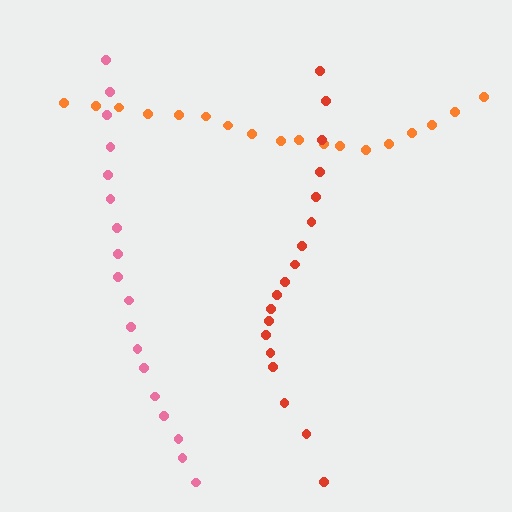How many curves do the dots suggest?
There are 3 distinct paths.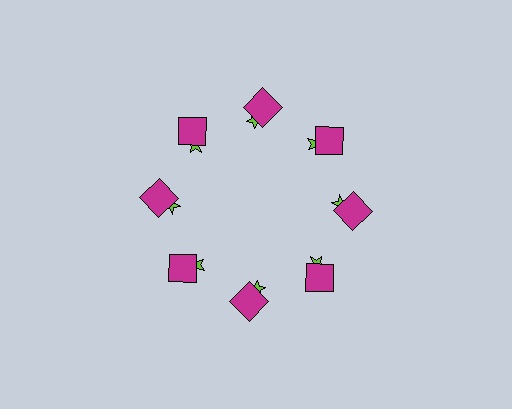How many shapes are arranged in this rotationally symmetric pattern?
There are 16 shapes, arranged in 8 groups of 2.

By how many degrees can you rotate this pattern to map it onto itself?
The pattern maps onto itself every 45 degrees of rotation.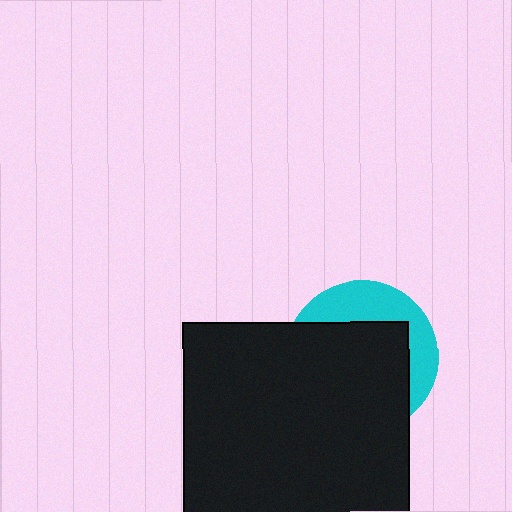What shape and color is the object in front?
The object in front is a black rectangle.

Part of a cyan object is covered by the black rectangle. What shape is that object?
It is a circle.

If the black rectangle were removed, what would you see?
You would see the complete cyan circle.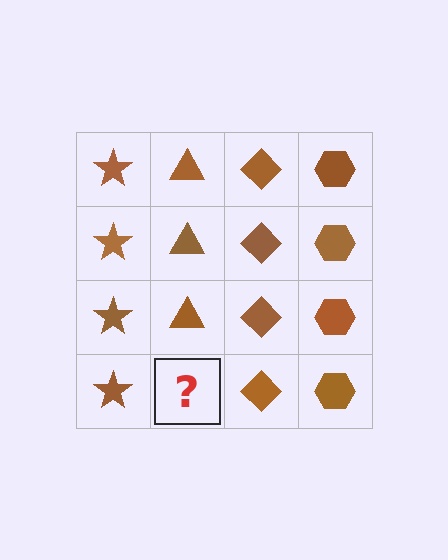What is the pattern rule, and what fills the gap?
The rule is that each column has a consistent shape. The gap should be filled with a brown triangle.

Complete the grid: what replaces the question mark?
The question mark should be replaced with a brown triangle.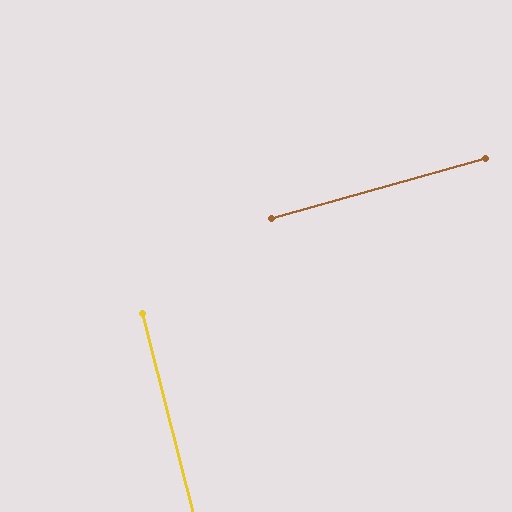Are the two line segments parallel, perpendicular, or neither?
Perpendicular — they meet at approximately 88°.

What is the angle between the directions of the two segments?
Approximately 88 degrees.